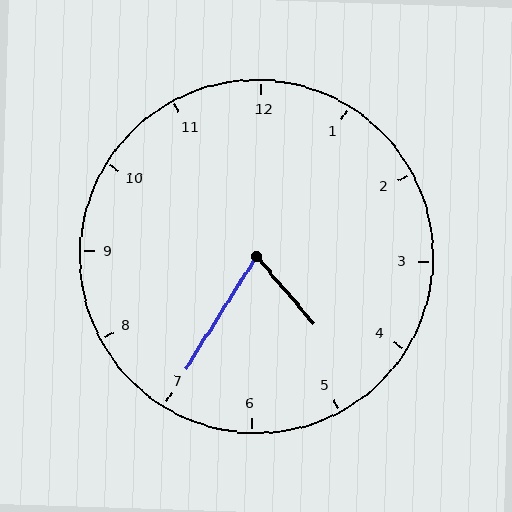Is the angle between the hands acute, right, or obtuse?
It is acute.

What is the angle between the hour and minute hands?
Approximately 72 degrees.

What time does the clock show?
4:35.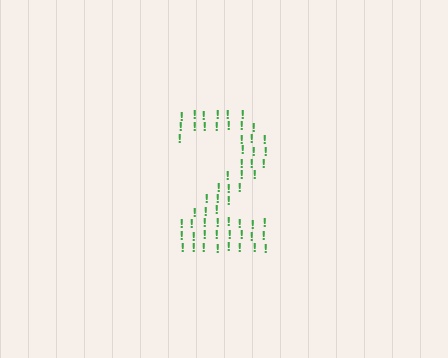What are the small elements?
The small elements are exclamation marks.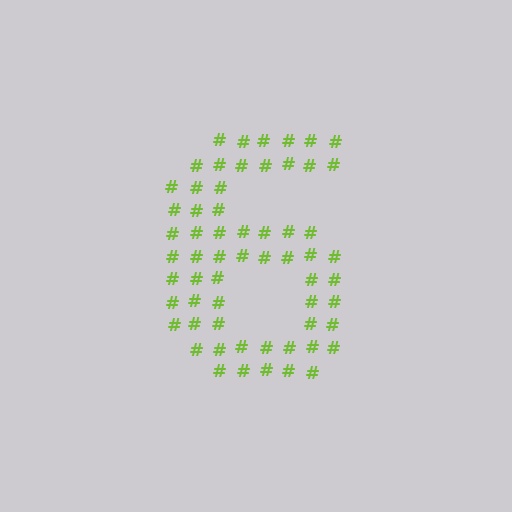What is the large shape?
The large shape is the digit 6.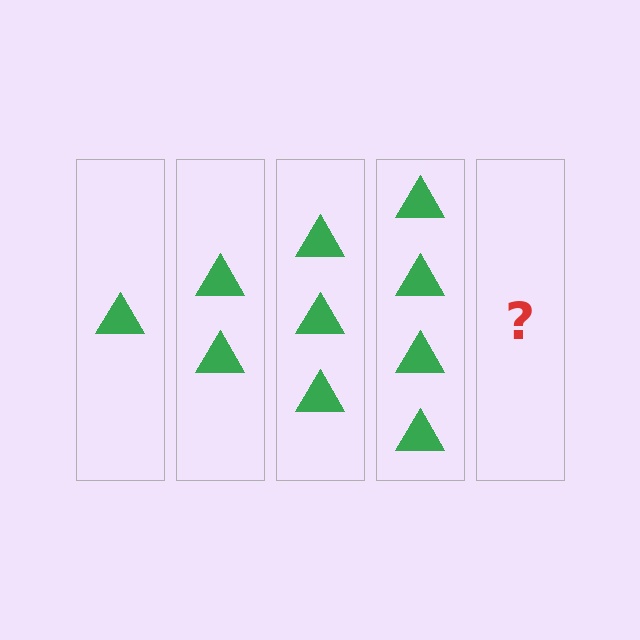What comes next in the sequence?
The next element should be 5 triangles.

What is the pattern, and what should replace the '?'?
The pattern is that each step adds one more triangle. The '?' should be 5 triangles.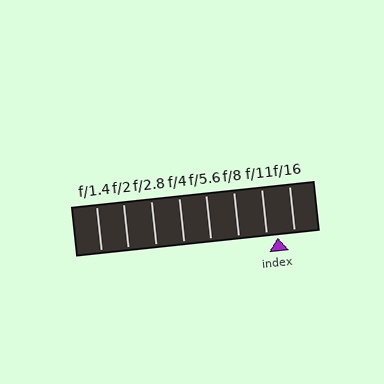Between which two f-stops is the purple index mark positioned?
The index mark is between f/11 and f/16.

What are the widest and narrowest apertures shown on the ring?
The widest aperture shown is f/1.4 and the narrowest is f/16.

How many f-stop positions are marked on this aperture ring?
There are 8 f-stop positions marked.